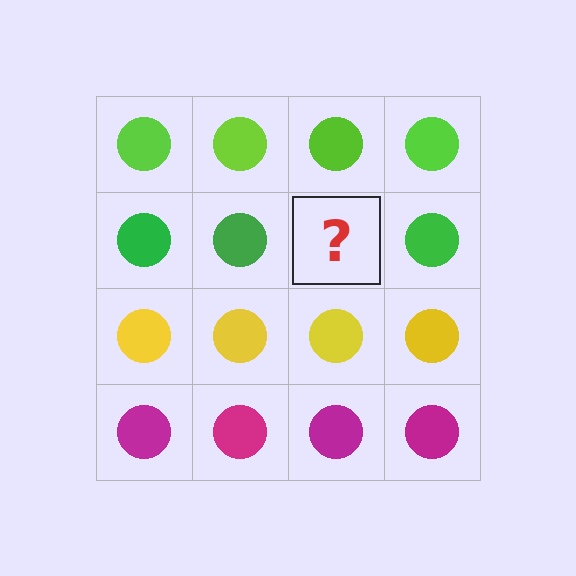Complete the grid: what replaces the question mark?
The question mark should be replaced with a green circle.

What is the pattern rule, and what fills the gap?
The rule is that each row has a consistent color. The gap should be filled with a green circle.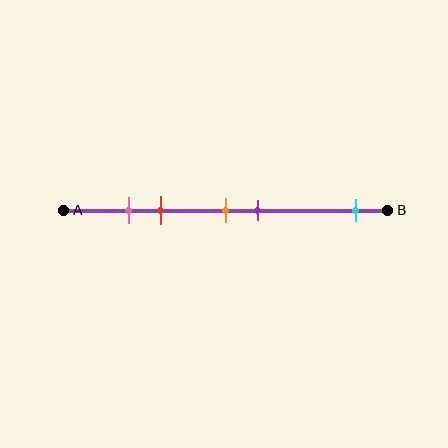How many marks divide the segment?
There are 5 marks dividing the segment.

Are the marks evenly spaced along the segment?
No, the marks are not evenly spaced.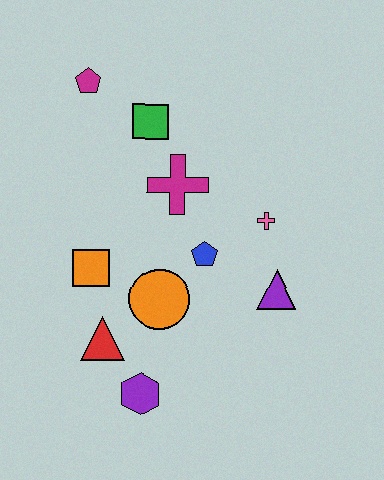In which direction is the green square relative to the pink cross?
The green square is to the left of the pink cross.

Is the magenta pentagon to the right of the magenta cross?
No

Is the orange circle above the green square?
No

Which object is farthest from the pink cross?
The magenta pentagon is farthest from the pink cross.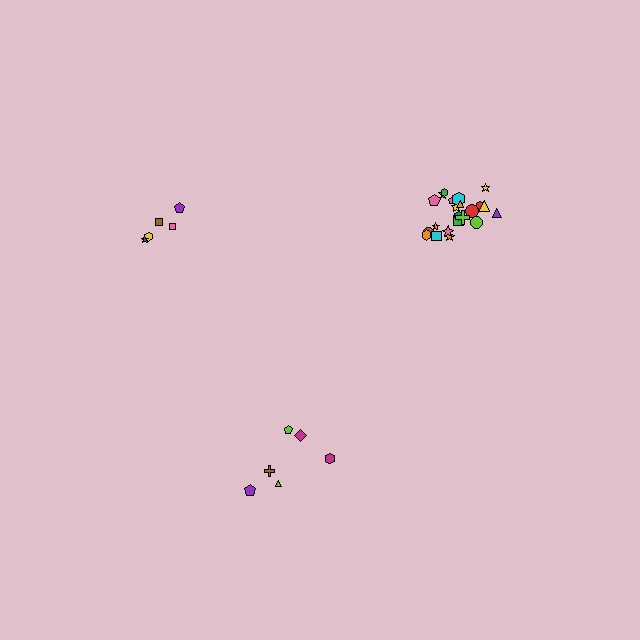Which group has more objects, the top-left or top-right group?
The top-right group.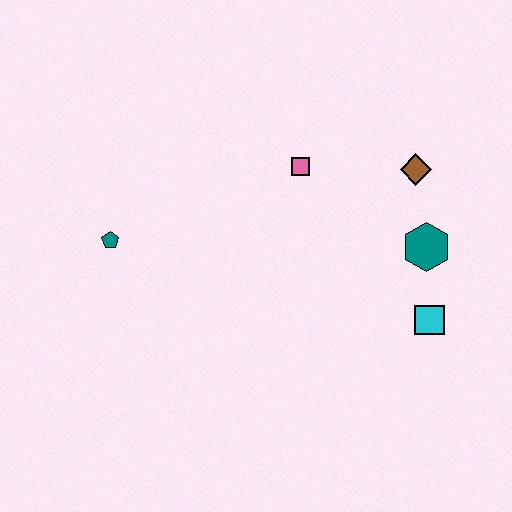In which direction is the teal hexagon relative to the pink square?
The teal hexagon is to the right of the pink square.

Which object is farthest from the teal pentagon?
The cyan square is farthest from the teal pentagon.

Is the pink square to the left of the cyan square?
Yes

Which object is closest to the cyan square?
The teal hexagon is closest to the cyan square.